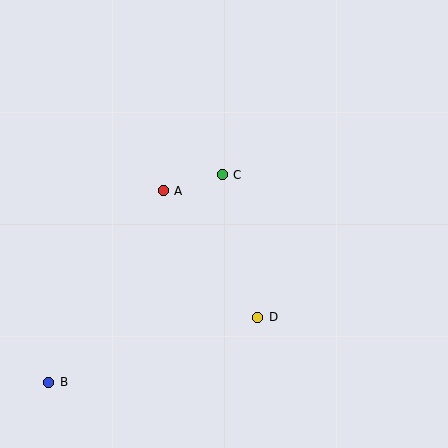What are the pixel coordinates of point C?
Point C is at (222, 175).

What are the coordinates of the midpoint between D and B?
The midpoint between D and B is at (153, 350).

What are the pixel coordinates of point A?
Point A is at (163, 191).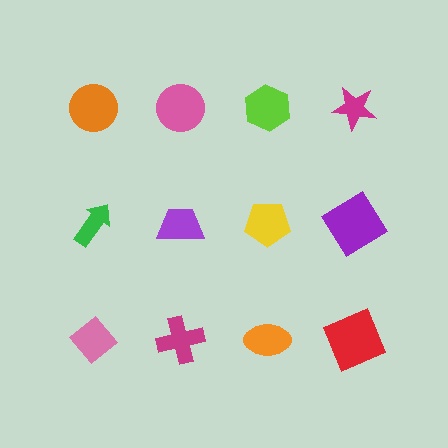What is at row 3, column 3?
An orange ellipse.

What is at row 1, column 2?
A pink circle.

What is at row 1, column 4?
A magenta star.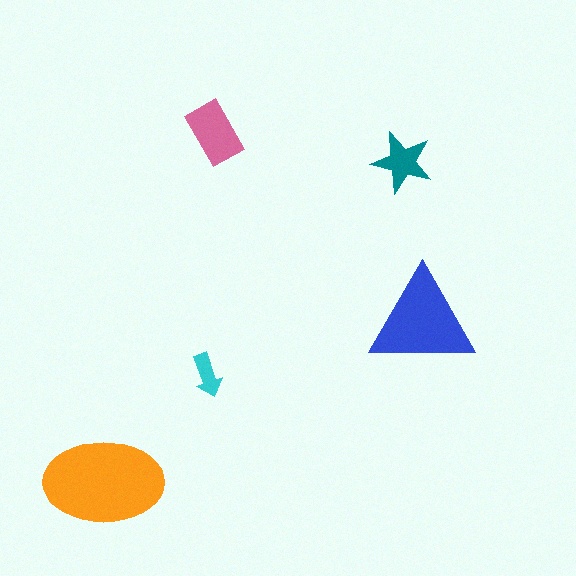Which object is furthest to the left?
The orange ellipse is leftmost.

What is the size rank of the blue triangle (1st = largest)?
2nd.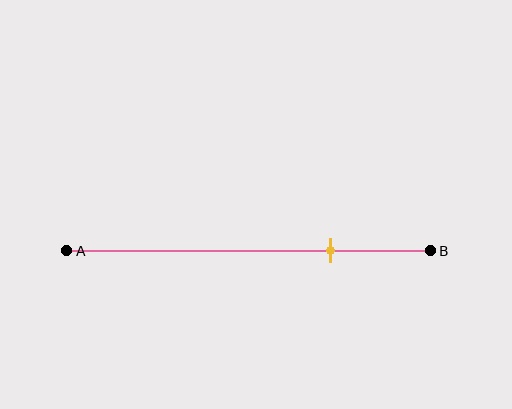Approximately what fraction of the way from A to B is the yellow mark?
The yellow mark is approximately 75% of the way from A to B.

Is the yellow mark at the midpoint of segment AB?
No, the mark is at about 75% from A, not at the 50% midpoint.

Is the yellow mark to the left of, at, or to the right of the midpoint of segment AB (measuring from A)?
The yellow mark is to the right of the midpoint of segment AB.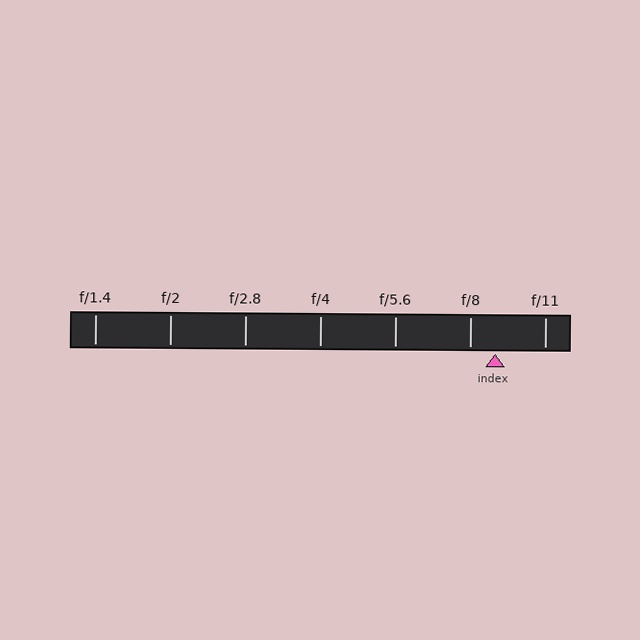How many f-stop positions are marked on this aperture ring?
There are 7 f-stop positions marked.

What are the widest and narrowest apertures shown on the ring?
The widest aperture shown is f/1.4 and the narrowest is f/11.